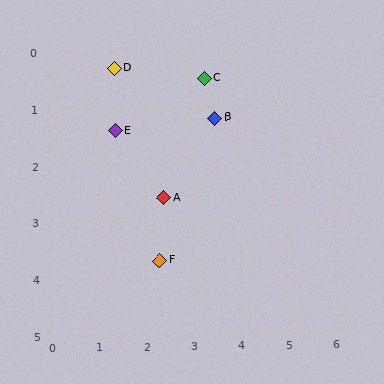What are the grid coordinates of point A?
Point A is at approximately (2.4, 2.6).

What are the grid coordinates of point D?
Point D is at approximately (1.4, 0.3).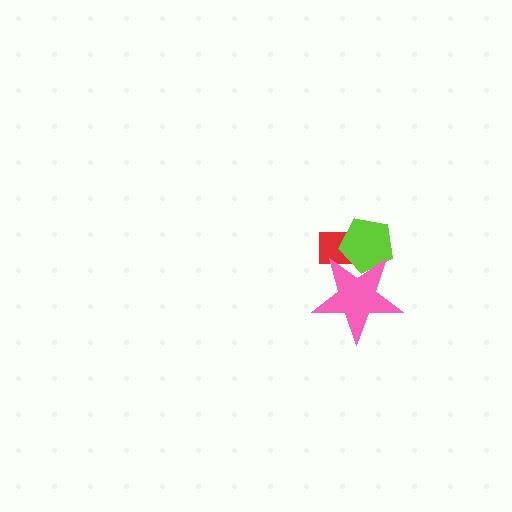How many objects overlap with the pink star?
2 objects overlap with the pink star.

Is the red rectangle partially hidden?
Yes, it is partially covered by another shape.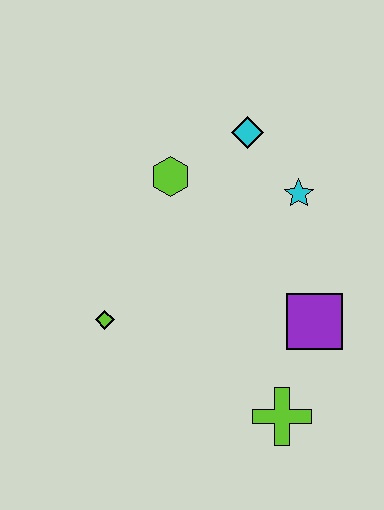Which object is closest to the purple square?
The lime cross is closest to the purple square.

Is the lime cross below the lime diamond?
Yes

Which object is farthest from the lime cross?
The cyan diamond is farthest from the lime cross.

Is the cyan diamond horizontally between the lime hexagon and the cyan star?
Yes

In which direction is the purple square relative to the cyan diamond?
The purple square is below the cyan diamond.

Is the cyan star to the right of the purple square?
No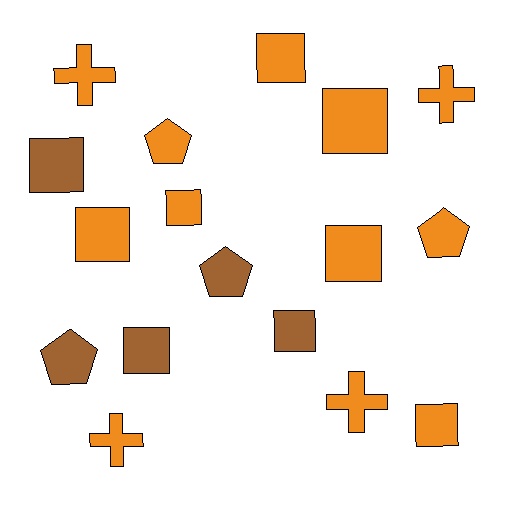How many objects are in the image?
There are 17 objects.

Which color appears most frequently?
Orange, with 12 objects.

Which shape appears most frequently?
Square, with 9 objects.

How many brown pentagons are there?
There are 2 brown pentagons.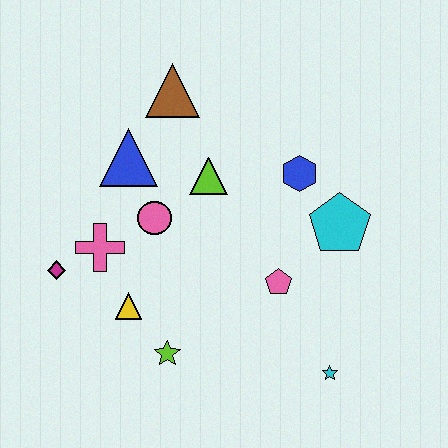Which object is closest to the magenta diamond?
The pink cross is closest to the magenta diamond.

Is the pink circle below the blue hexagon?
Yes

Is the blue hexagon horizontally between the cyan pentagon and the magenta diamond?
Yes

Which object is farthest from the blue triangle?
The cyan star is farthest from the blue triangle.